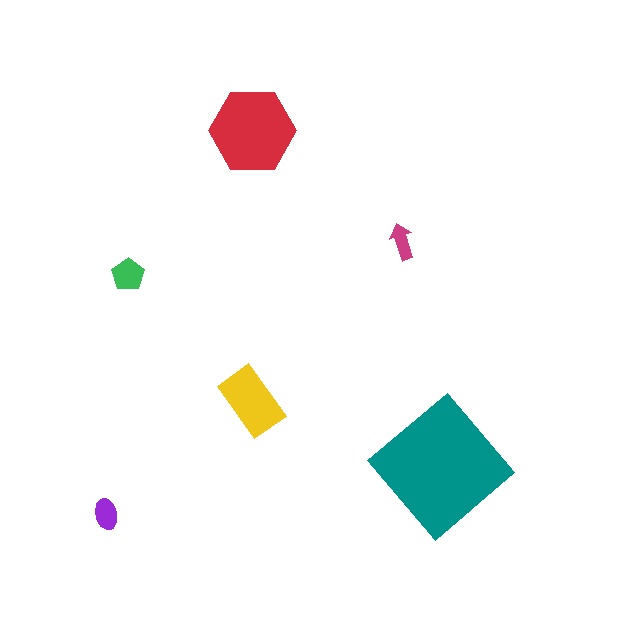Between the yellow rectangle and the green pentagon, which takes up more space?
The yellow rectangle.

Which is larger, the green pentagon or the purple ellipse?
The green pentagon.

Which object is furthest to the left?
The purple ellipse is leftmost.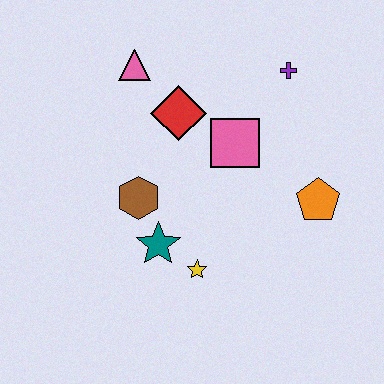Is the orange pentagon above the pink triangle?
No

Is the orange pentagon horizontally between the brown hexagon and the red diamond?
No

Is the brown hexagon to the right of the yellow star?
No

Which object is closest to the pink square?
The red diamond is closest to the pink square.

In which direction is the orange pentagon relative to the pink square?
The orange pentagon is to the right of the pink square.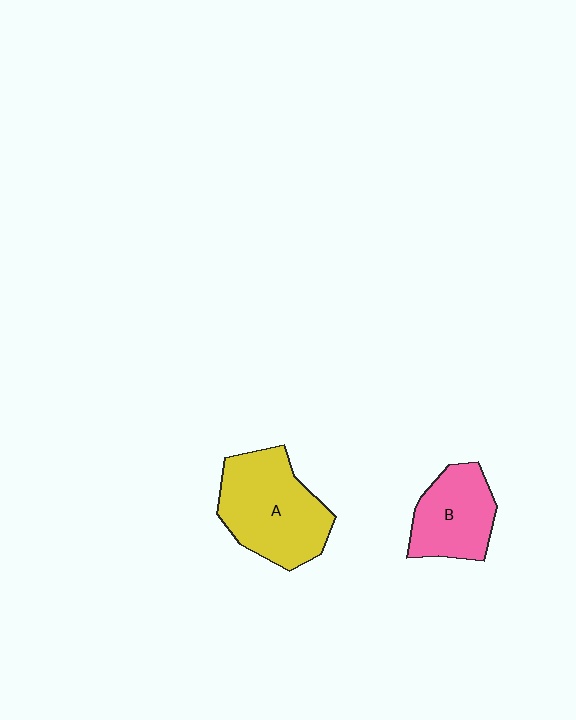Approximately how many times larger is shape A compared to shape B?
Approximately 1.5 times.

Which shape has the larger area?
Shape A (yellow).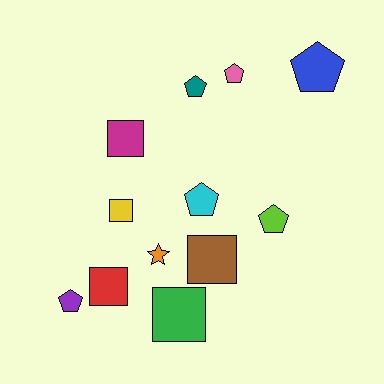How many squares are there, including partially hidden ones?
There are 5 squares.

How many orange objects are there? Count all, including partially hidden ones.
There is 1 orange object.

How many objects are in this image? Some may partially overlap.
There are 12 objects.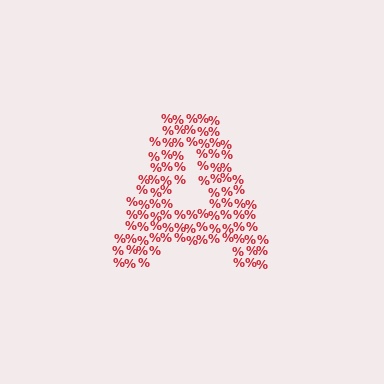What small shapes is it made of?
It is made of small percent signs.